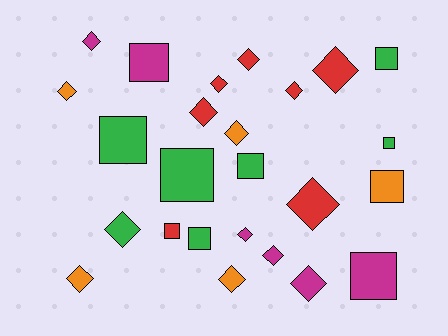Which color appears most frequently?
Green, with 7 objects.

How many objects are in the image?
There are 25 objects.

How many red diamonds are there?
There are 6 red diamonds.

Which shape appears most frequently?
Diamond, with 15 objects.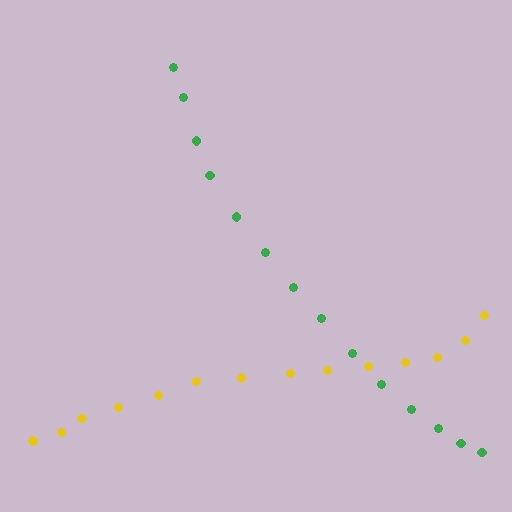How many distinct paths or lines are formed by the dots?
There are 2 distinct paths.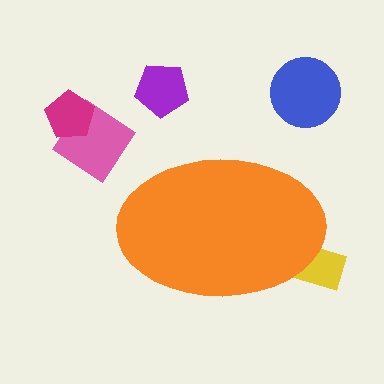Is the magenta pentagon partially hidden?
No, the magenta pentagon is fully visible.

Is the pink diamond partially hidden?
No, the pink diamond is fully visible.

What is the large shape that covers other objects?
An orange ellipse.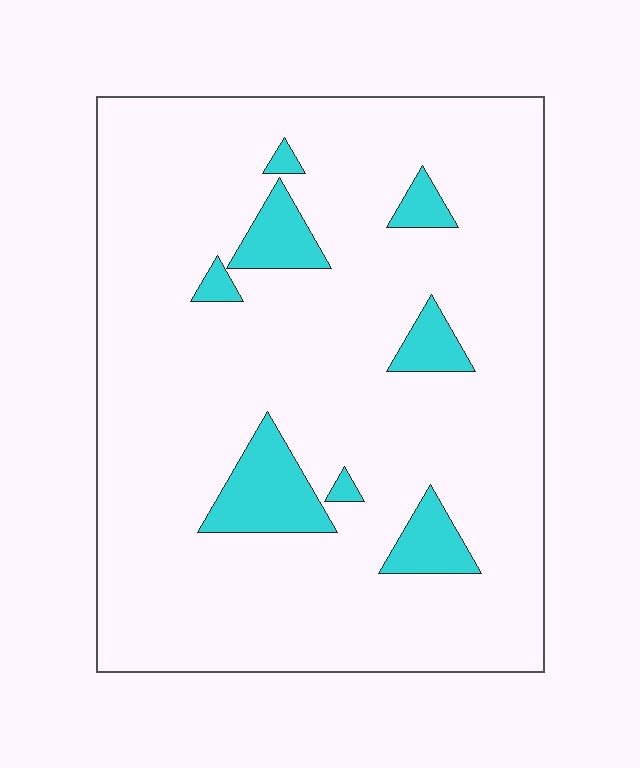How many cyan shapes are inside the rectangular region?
8.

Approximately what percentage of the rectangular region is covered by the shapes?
Approximately 10%.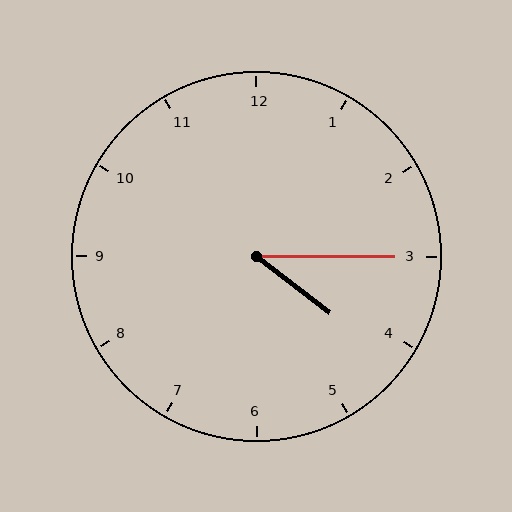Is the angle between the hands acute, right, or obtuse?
It is acute.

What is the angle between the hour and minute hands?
Approximately 38 degrees.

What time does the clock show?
4:15.